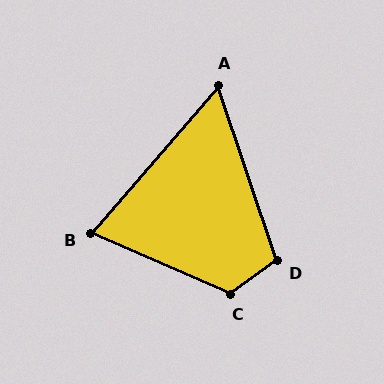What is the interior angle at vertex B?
Approximately 73 degrees (acute).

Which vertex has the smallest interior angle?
A, at approximately 60 degrees.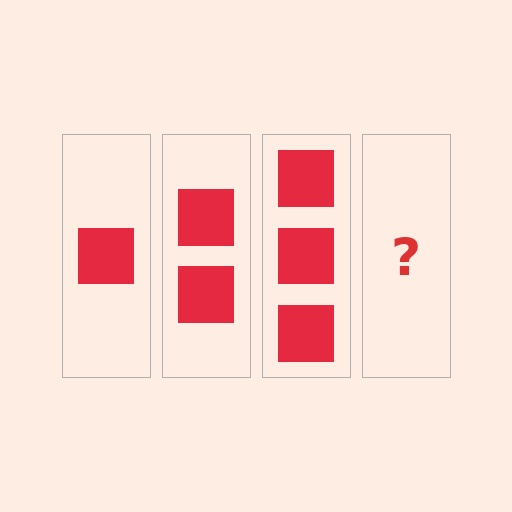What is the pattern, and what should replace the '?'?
The pattern is that each step adds one more square. The '?' should be 4 squares.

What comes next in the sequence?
The next element should be 4 squares.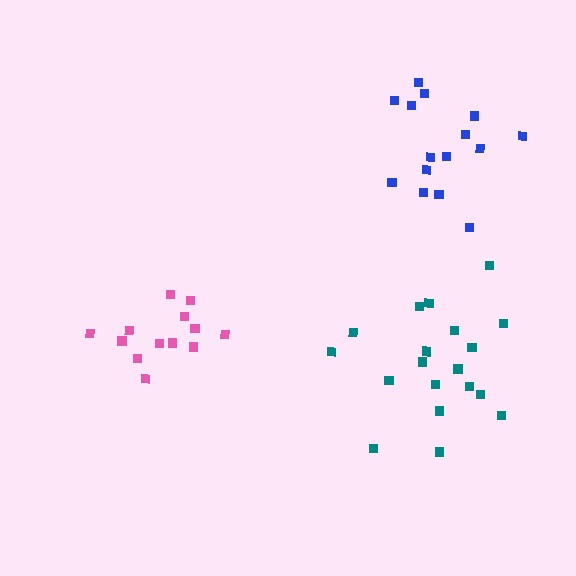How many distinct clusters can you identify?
There are 3 distinct clusters.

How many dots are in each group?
Group 1: 15 dots, Group 2: 19 dots, Group 3: 13 dots (47 total).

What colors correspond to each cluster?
The clusters are colored: blue, teal, pink.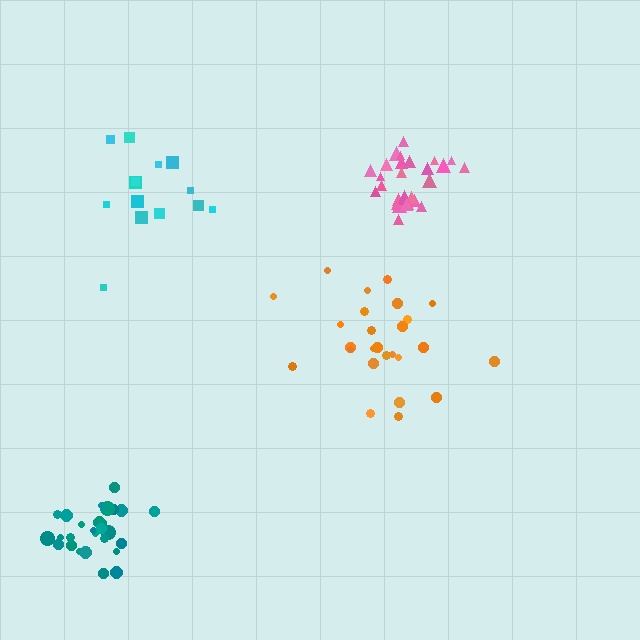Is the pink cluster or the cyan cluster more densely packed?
Pink.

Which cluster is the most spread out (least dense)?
Cyan.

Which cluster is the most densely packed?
Teal.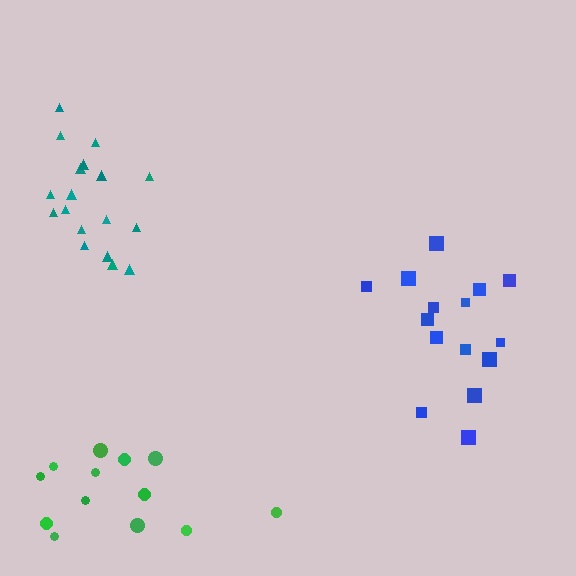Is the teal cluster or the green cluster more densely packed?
Teal.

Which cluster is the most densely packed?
Teal.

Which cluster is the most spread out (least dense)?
Green.